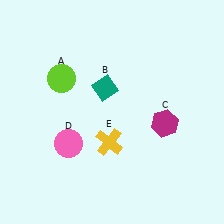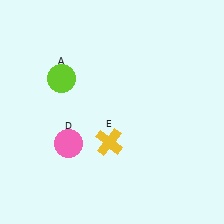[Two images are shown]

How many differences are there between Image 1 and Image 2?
There are 2 differences between the two images.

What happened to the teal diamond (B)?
The teal diamond (B) was removed in Image 2. It was in the top-left area of Image 1.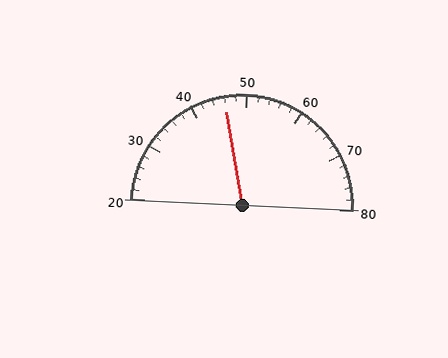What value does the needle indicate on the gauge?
The needle indicates approximately 46.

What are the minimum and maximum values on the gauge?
The gauge ranges from 20 to 80.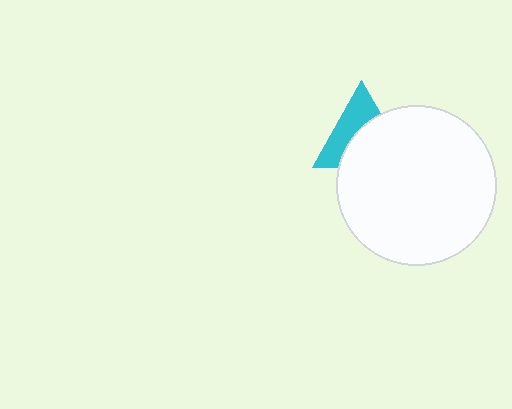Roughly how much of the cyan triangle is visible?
About half of it is visible (roughly 46%).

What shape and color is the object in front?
The object in front is a white circle.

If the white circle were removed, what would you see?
You would see the complete cyan triangle.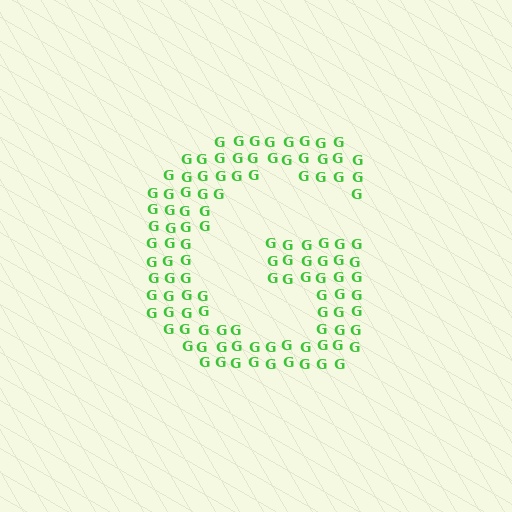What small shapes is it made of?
It is made of small letter G's.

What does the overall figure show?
The overall figure shows the letter G.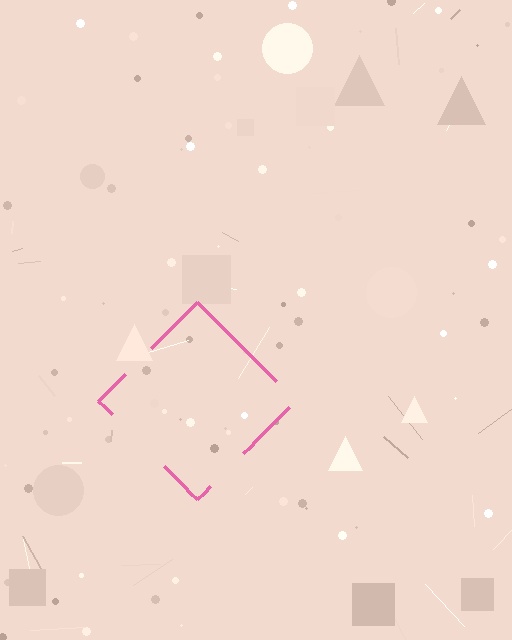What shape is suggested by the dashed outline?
The dashed outline suggests a diamond.